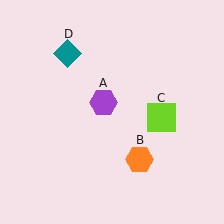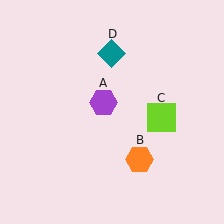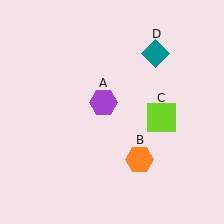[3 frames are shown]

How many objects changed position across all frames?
1 object changed position: teal diamond (object D).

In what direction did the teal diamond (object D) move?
The teal diamond (object D) moved right.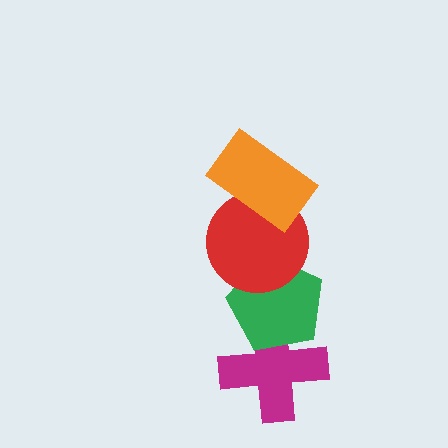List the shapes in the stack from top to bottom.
From top to bottom: the orange rectangle, the red circle, the green pentagon, the magenta cross.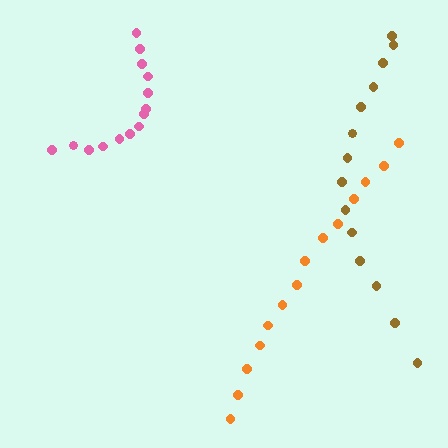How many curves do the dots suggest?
There are 3 distinct paths.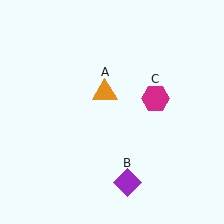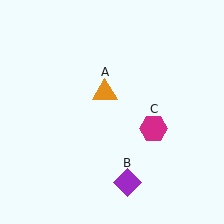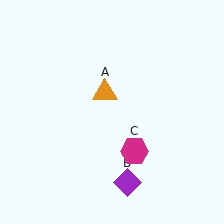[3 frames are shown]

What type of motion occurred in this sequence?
The magenta hexagon (object C) rotated clockwise around the center of the scene.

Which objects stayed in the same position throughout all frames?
Orange triangle (object A) and purple diamond (object B) remained stationary.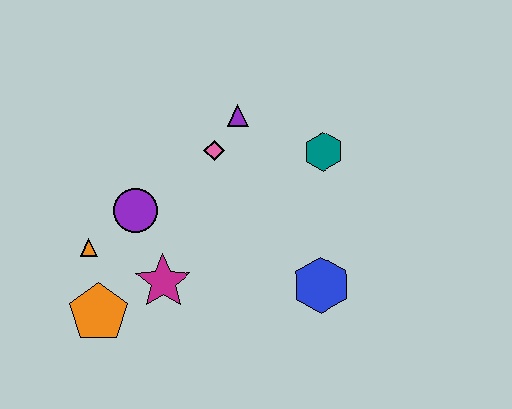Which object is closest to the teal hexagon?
The purple triangle is closest to the teal hexagon.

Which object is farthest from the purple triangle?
The orange pentagon is farthest from the purple triangle.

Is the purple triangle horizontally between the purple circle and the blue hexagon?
Yes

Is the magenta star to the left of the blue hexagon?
Yes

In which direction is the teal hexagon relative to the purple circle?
The teal hexagon is to the right of the purple circle.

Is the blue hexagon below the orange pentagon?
No